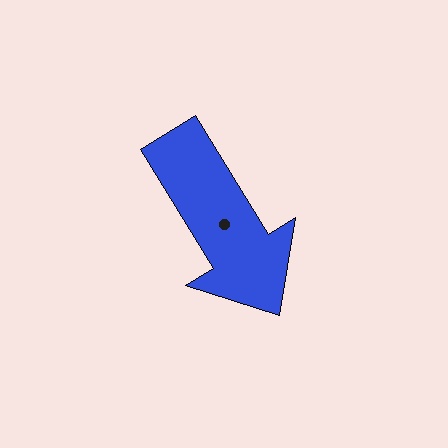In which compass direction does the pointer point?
Southeast.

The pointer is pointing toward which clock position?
Roughly 5 o'clock.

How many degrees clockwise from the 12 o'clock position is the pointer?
Approximately 149 degrees.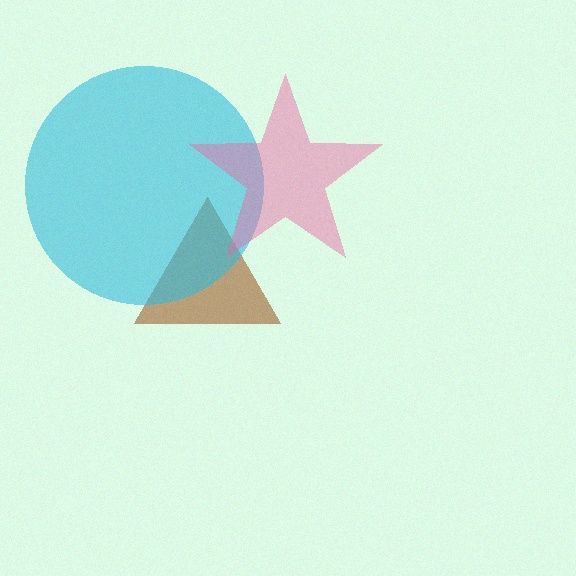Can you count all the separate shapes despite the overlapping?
Yes, there are 3 separate shapes.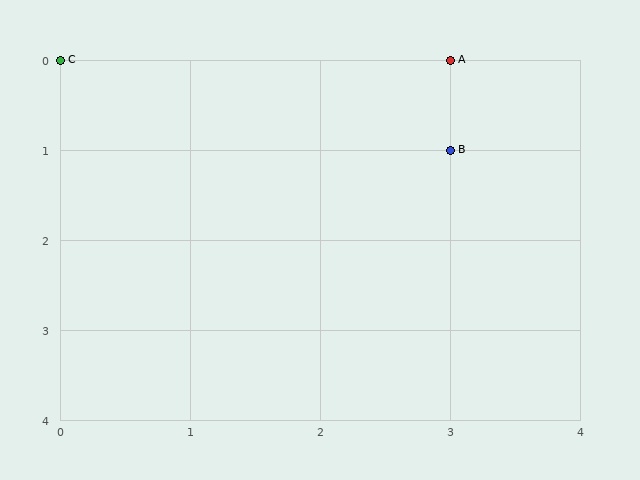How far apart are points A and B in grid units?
Points A and B are 1 row apart.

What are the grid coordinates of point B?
Point B is at grid coordinates (3, 1).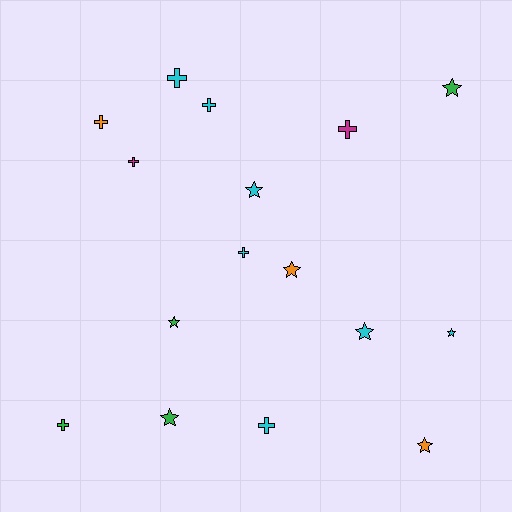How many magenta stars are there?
There are no magenta stars.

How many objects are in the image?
There are 16 objects.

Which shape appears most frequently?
Cross, with 8 objects.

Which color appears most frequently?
Cyan, with 7 objects.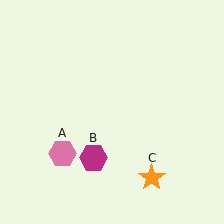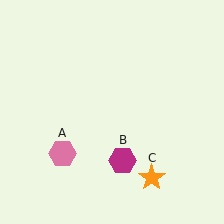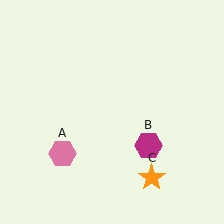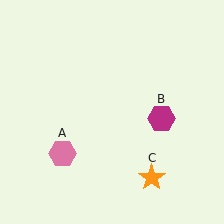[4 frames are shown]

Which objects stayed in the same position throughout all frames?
Pink hexagon (object A) and orange star (object C) remained stationary.